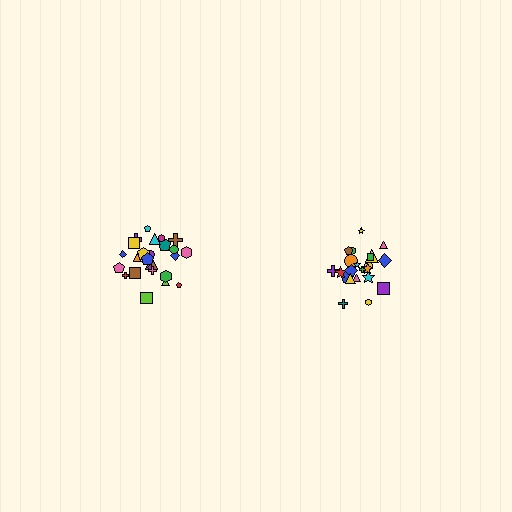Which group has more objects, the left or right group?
The left group.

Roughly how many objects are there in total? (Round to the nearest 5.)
Roughly 45 objects in total.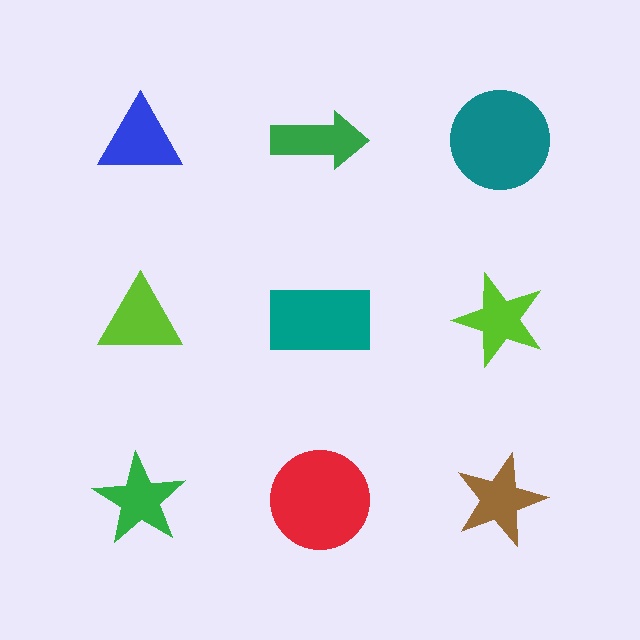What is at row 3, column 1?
A green star.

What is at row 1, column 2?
A green arrow.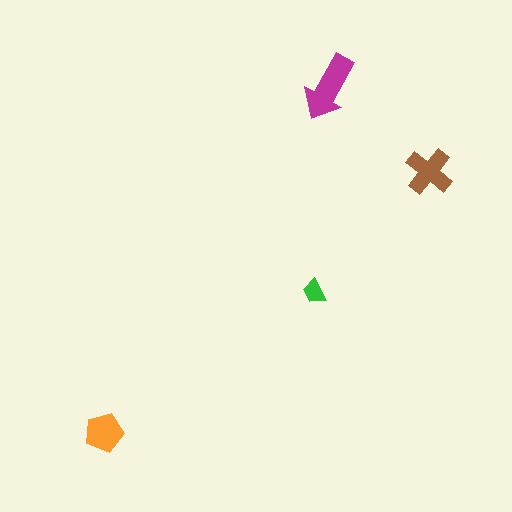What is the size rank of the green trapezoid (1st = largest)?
4th.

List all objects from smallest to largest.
The green trapezoid, the orange pentagon, the brown cross, the magenta arrow.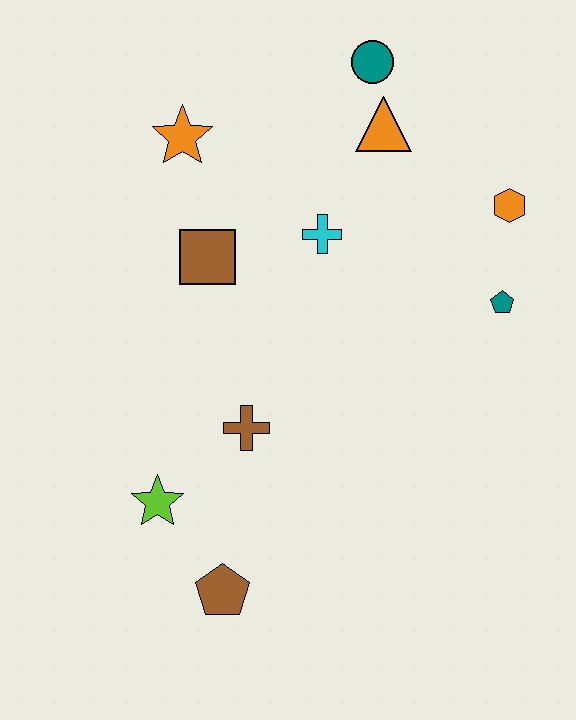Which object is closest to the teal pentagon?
The orange hexagon is closest to the teal pentagon.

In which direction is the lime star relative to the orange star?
The lime star is below the orange star.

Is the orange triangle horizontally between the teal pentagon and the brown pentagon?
Yes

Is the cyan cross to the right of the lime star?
Yes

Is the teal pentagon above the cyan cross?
No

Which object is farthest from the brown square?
The brown pentagon is farthest from the brown square.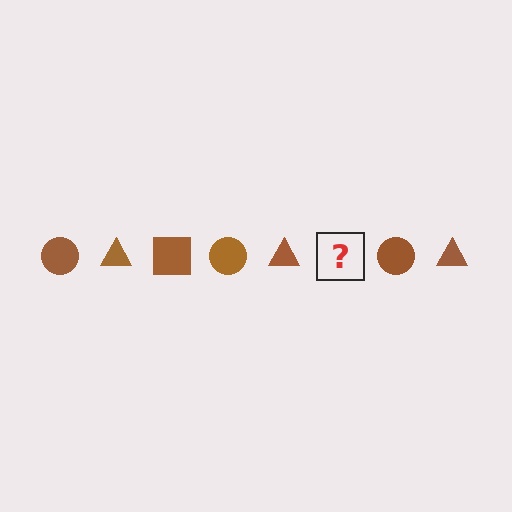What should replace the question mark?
The question mark should be replaced with a brown square.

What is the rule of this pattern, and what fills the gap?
The rule is that the pattern cycles through circle, triangle, square shapes in brown. The gap should be filled with a brown square.